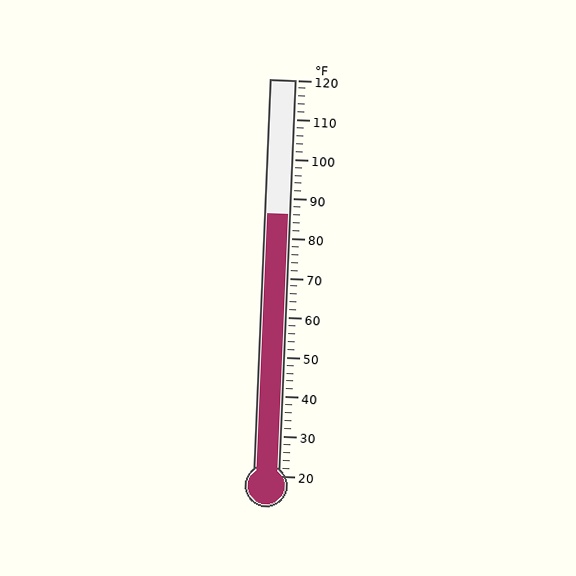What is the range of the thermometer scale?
The thermometer scale ranges from 20°F to 120°F.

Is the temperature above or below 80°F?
The temperature is above 80°F.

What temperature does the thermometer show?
The thermometer shows approximately 86°F.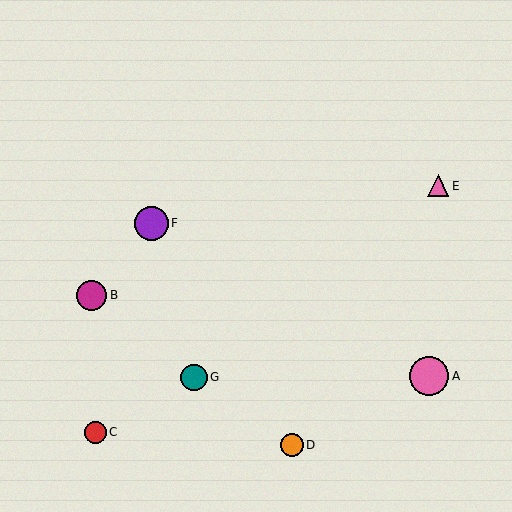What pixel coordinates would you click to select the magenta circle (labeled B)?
Click at (92, 295) to select the magenta circle B.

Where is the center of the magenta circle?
The center of the magenta circle is at (92, 295).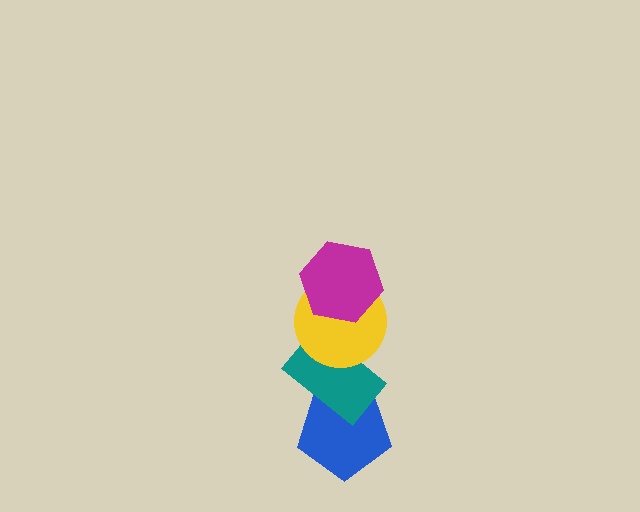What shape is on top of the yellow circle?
The magenta hexagon is on top of the yellow circle.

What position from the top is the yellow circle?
The yellow circle is 2nd from the top.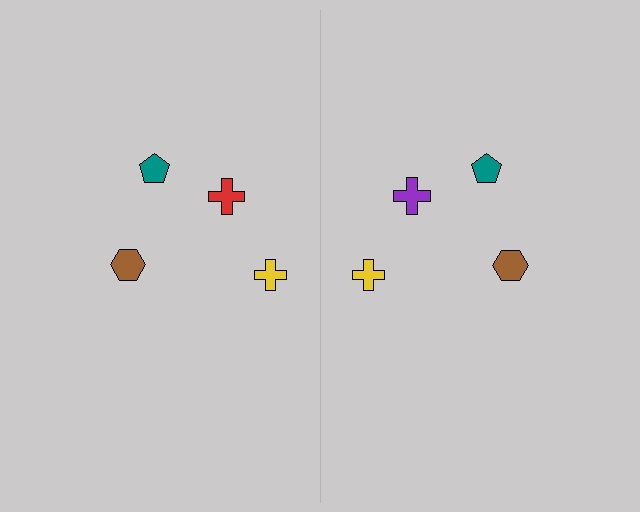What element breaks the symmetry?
The purple cross on the right side breaks the symmetry — its mirror counterpart is red.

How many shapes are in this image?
There are 8 shapes in this image.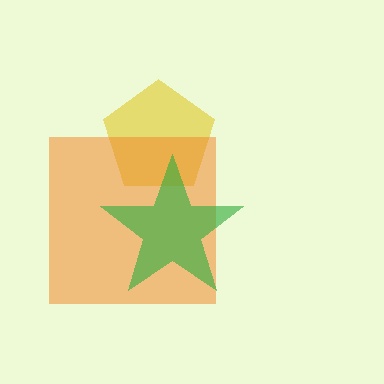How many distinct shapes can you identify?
There are 3 distinct shapes: a yellow pentagon, an orange square, a green star.